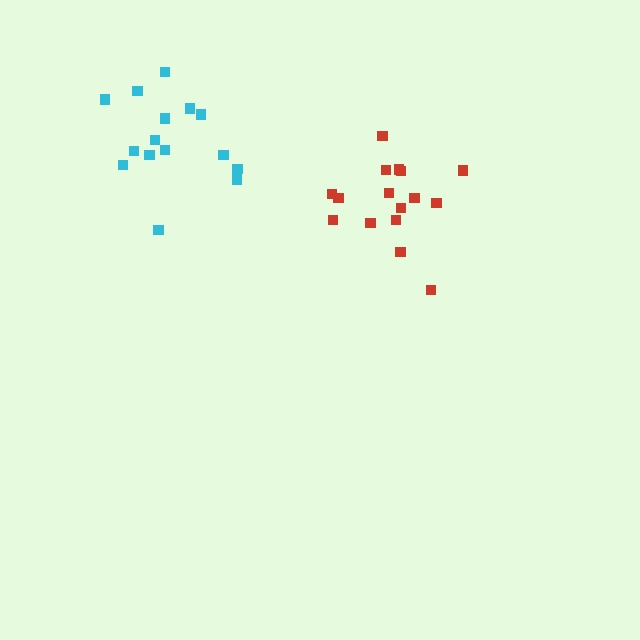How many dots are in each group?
Group 1: 16 dots, Group 2: 15 dots (31 total).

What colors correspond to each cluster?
The clusters are colored: red, cyan.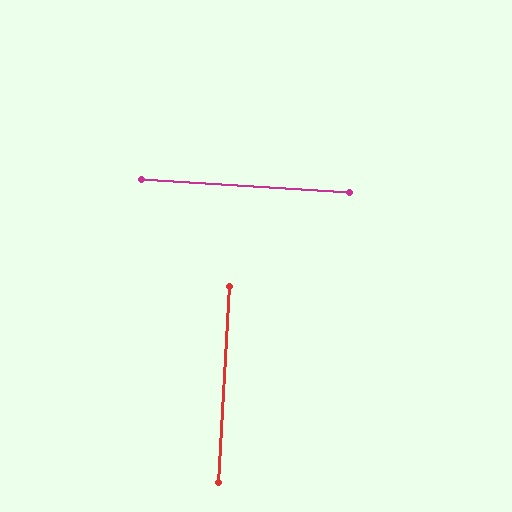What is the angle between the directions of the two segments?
Approximately 90 degrees.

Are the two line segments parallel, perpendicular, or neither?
Perpendicular — they meet at approximately 90°.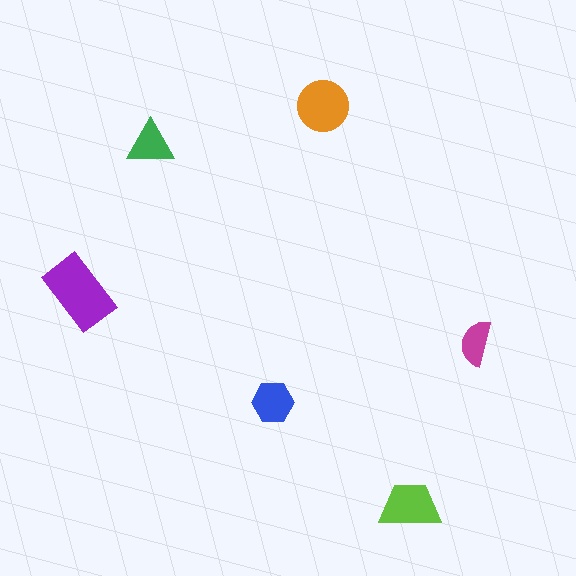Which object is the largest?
The purple rectangle.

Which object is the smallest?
The magenta semicircle.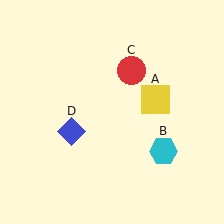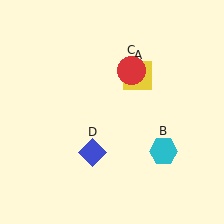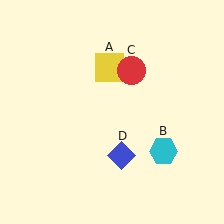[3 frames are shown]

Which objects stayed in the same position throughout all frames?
Cyan hexagon (object B) and red circle (object C) remained stationary.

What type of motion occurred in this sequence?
The yellow square (object A), blue diamond (object D) rotated counterclockwise around the center of the scene.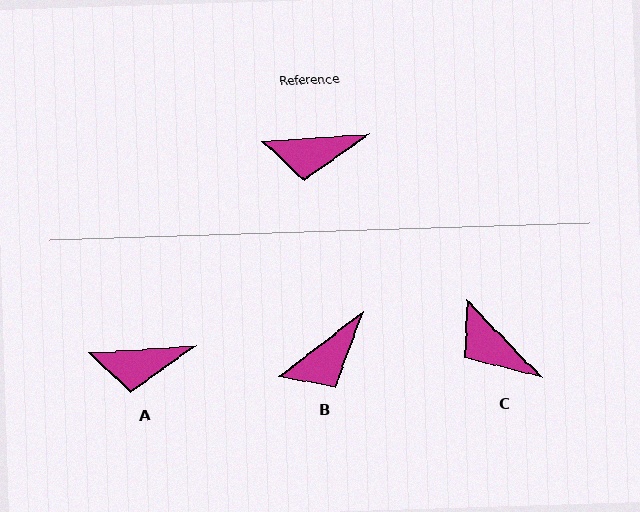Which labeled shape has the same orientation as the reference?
A.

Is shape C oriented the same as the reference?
No, it is off by about 49 degrees.